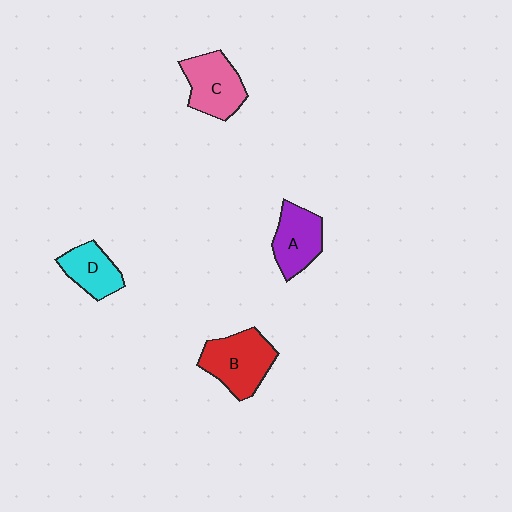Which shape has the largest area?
Shape B (red).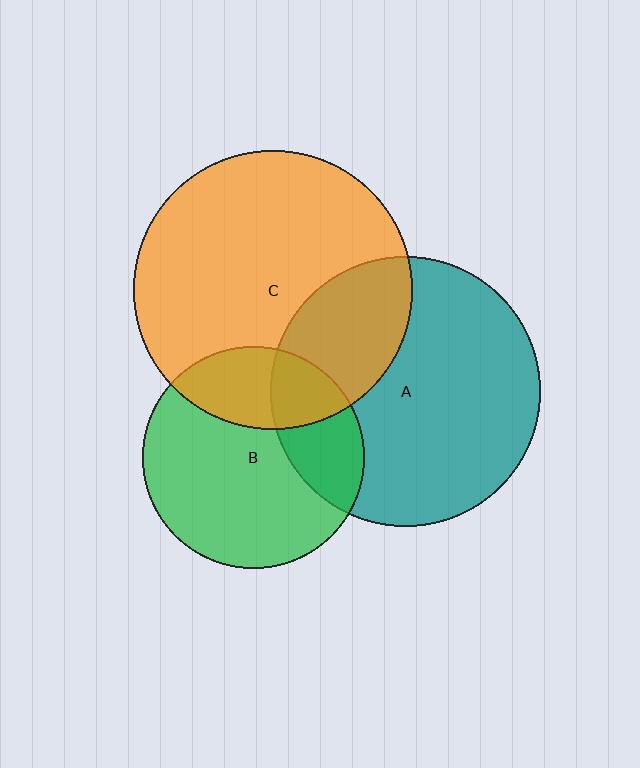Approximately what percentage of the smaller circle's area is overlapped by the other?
Approximately 25%.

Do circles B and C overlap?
Yes.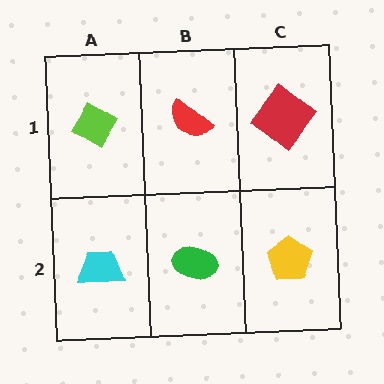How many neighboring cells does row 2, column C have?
2.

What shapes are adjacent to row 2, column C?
A red diamond (row 1, column C), a green ellipse (row 2, column B).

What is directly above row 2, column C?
A red diamond.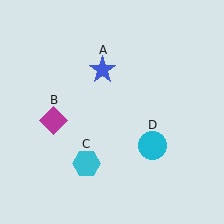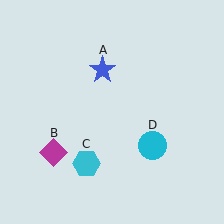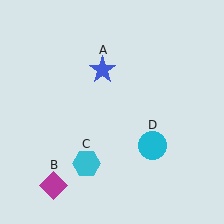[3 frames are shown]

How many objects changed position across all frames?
1 object changed position: magenta diamond (object B).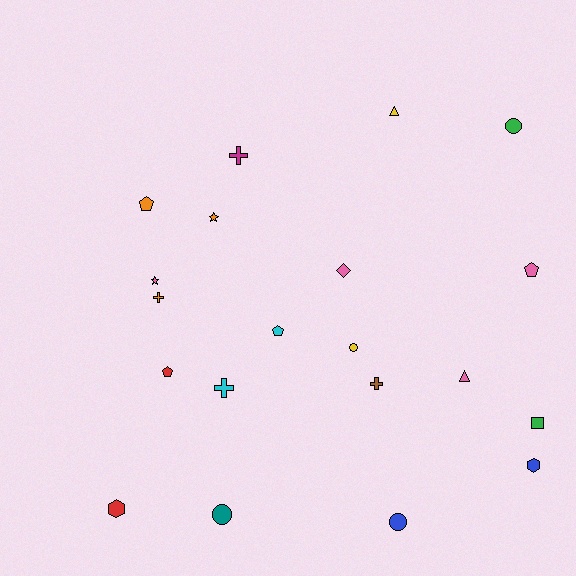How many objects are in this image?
There are 20 objects.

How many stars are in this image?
There are 2 stars.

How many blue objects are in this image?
There are 2 blue objects.